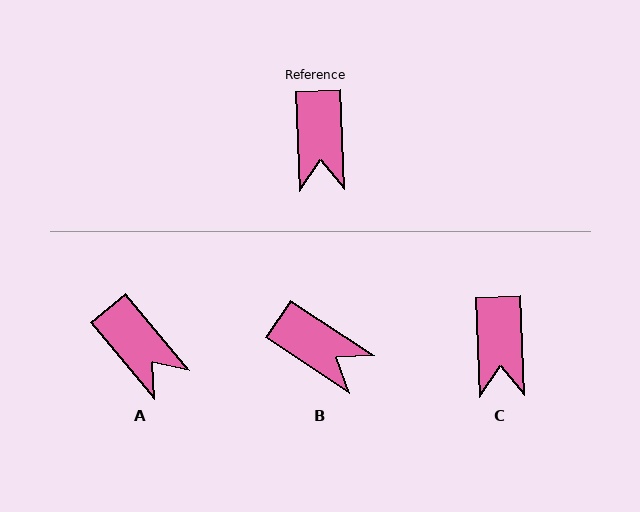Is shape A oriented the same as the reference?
No, it is off by about 37 degrees.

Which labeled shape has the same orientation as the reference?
C.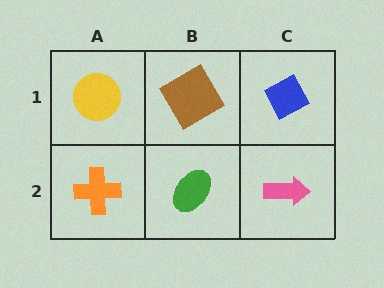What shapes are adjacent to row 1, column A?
An orange cross (row 2, column A), a brown square (row 1, column B).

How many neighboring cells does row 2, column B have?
3.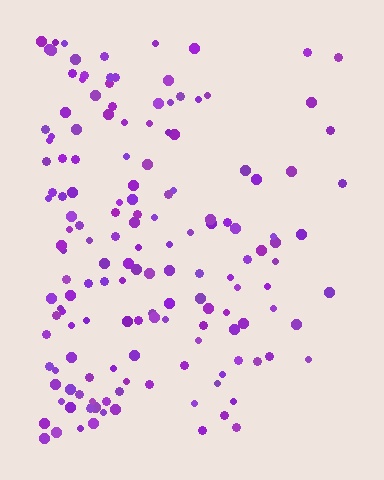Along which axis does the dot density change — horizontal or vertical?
Horizontal.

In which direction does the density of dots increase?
From right to left, with the left side densest.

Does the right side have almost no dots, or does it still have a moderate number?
Still a moderate number, just noticeably fewer than the left.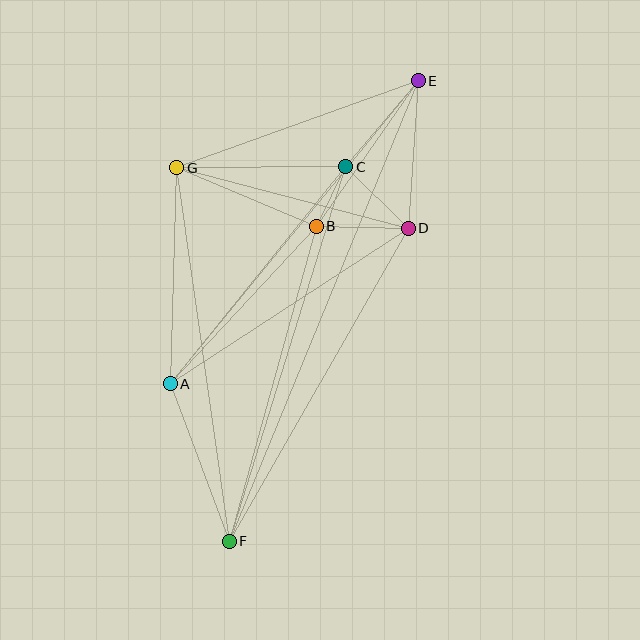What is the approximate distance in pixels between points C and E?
The distance between C and E is approximately 112 pixels.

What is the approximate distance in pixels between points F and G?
The distance between F and G is approximately 377 pixels.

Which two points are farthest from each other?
Points E and F are farthest from each other.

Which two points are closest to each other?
Points B and C are closest to each other.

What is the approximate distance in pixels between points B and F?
The distance between B and F is approximately 327 pixels.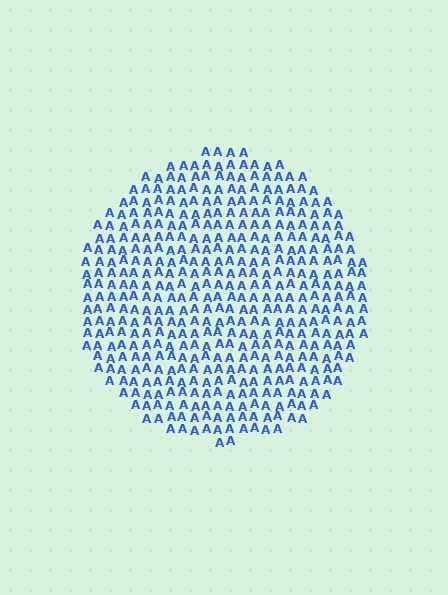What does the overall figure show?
The overall figure shows a circle.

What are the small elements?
The small elements are letter A's.